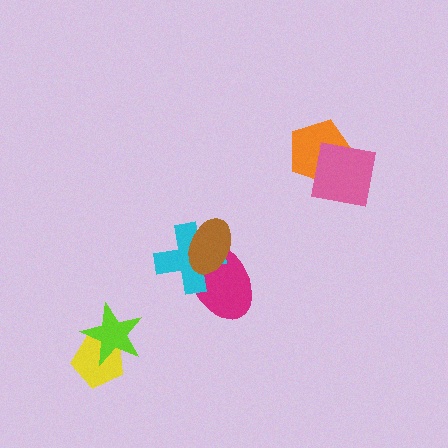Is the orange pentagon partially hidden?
Yes, it is partially covered by another shape.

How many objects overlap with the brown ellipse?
2 objects overlap with the brown ellipse.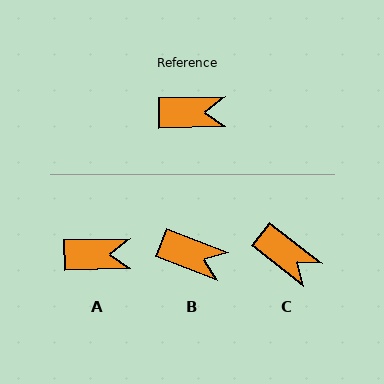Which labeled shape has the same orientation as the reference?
A.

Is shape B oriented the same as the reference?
No, it is off by about 22 degrees.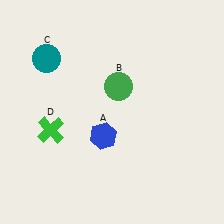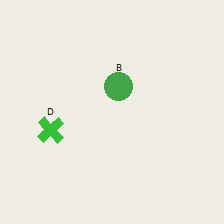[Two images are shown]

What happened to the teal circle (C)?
The teal circle (C) was removed in Image 2. It was in the top-left area of Image 1.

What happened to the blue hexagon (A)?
The blue hexagon (A) was removed in Image 2. It was in the bottom-left area of Image 1.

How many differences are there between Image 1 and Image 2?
There are 2 differences between the two images.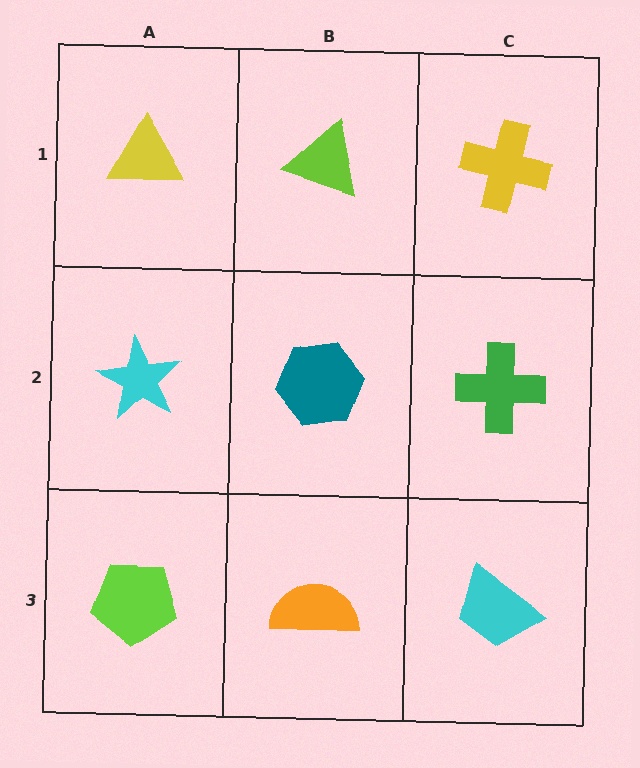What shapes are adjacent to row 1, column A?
A cyan star (row 2, column A), a lime triangle (row 1, column B).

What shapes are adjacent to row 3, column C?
A green cross (row 2, column C), an orange semicircle (row 3, column B).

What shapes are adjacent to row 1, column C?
A green cross (row 2, column C), a lime triangle (row 1, column B).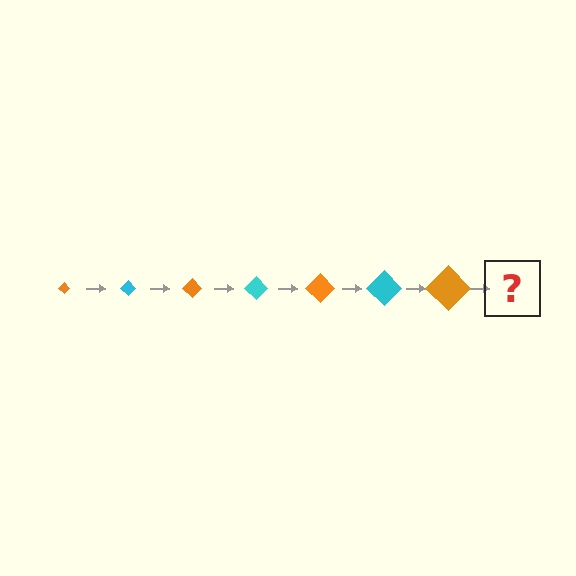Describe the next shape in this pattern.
It should be a cyan diamond, larger than the previous one.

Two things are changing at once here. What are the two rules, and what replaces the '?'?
The two rules are that the diamond grows larger each step and the color cycles through orange and cyan. The '?' should be a cyan diamond, larger than the previous one.